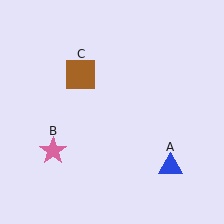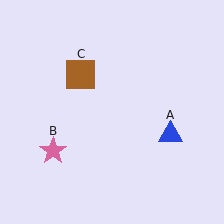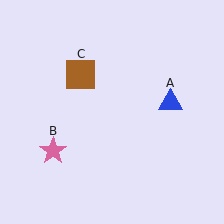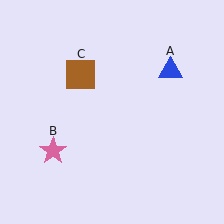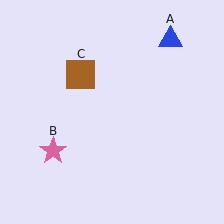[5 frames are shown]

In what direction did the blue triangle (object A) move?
The blue triangle (object A) moved up.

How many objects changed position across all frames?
1 object changed position: blue triangle (object A).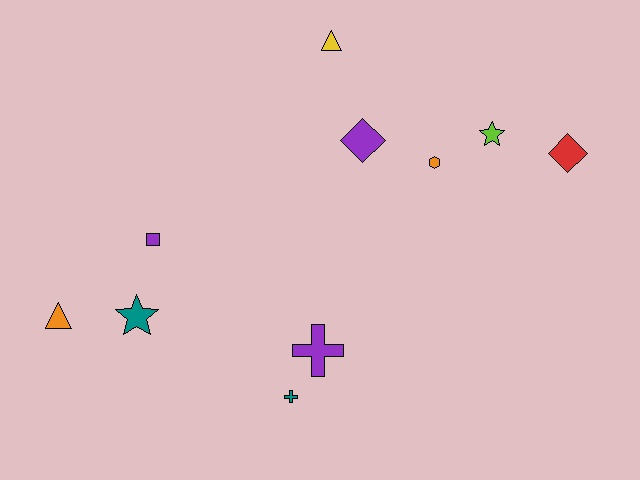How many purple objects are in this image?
There are 3 purple objects.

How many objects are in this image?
There are 10 objects.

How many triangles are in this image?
There are 2 triangles.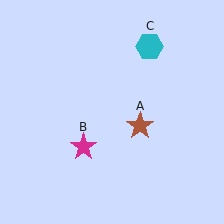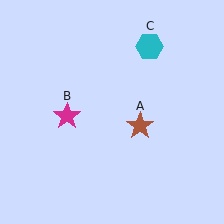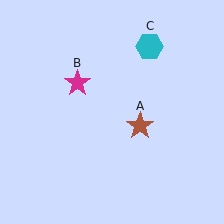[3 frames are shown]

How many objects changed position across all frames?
1 object changed position: magenta star (object B).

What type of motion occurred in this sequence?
The magenta star (object B) rotated clockwise around the center of the scene.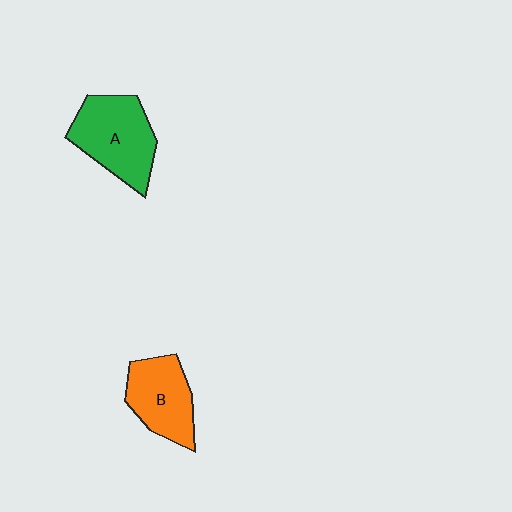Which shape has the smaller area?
Shape B (orange).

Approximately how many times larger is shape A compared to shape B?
Approximately 1.2 times.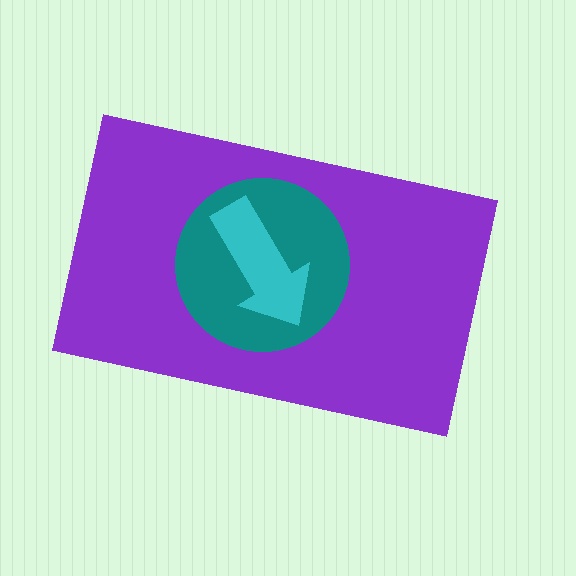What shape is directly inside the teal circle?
The cyan arrow.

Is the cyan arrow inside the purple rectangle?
Yes.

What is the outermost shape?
The purple rectangle.